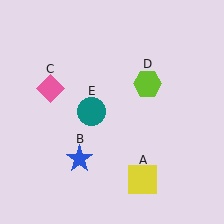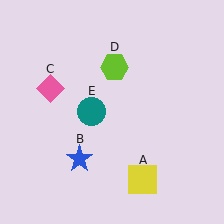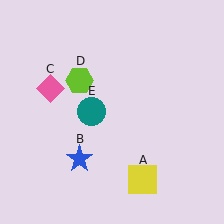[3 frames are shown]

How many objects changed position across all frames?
1 object changed position: lime hexagon (object D).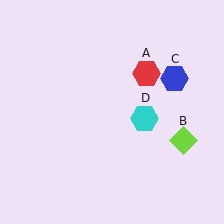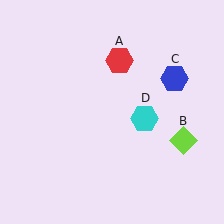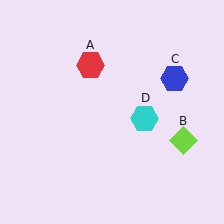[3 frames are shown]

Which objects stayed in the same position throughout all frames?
Lime diamond (object B) and blue hexagon (object C) and cyan hexagon (object D) remained stationary.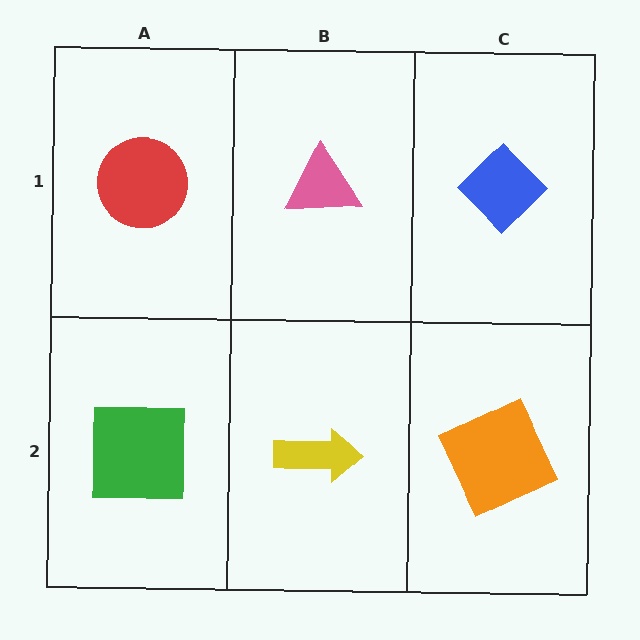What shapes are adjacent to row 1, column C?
An orange square (row 2, column C), a pink triangle (row 1, column B).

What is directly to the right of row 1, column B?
A blue diamond.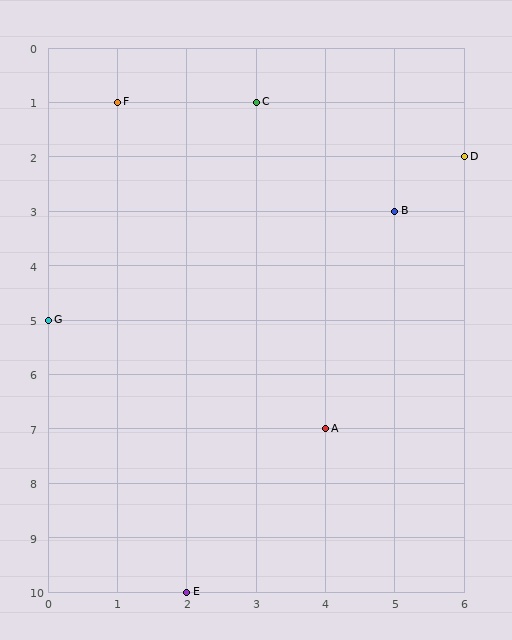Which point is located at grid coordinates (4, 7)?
Point A is at (4, 7).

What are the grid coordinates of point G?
Point G is at grid coordinates (0, 5).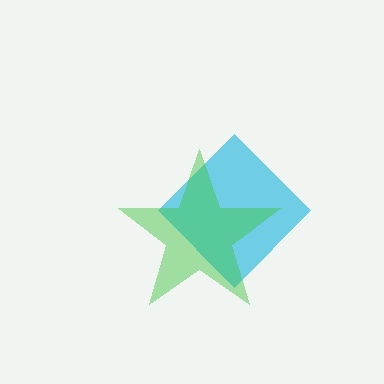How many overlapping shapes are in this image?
There are 2 overlapping shapes in the image.